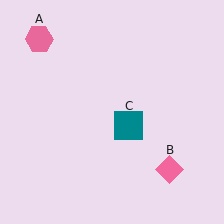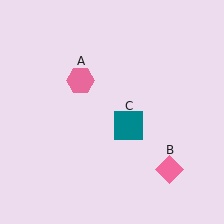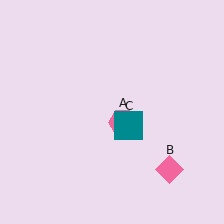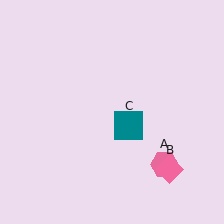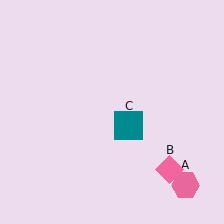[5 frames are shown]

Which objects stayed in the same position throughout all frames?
Pink diamond (object B) and teal square (object C) remained stationary.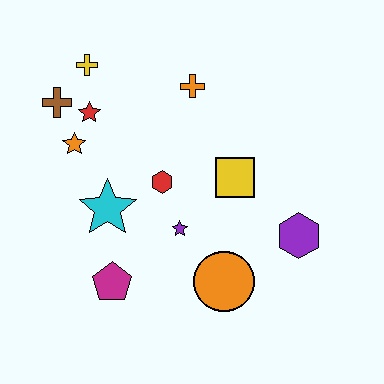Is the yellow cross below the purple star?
No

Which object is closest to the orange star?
The red star is closest to the orange star.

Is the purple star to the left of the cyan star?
No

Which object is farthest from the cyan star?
The purple hexagon is farthest from the cyan star.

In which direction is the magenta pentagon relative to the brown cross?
The magenta pentagon is below the brown cross.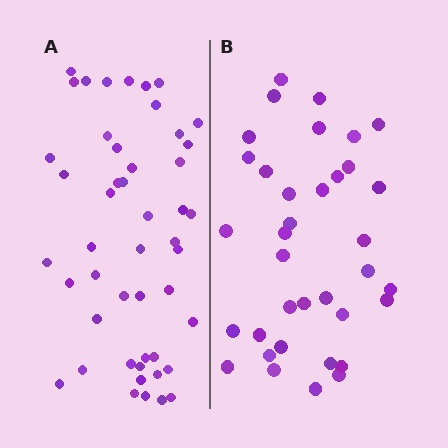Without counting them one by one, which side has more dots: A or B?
Region A (the left region) has more dots.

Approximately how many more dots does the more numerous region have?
Region A has roughly 12 or so more dots than region B.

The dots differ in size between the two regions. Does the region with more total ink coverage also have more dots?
No. Region B has more total ink coverage because its dots are larger, but region A actually contains more individual dots. Total area can be misleading — the number of items is what matters here.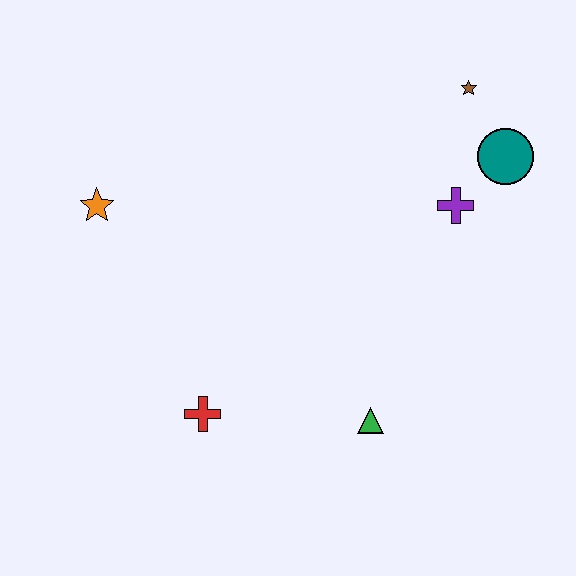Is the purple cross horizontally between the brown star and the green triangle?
Yes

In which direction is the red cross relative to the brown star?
The red cross is below the brown star.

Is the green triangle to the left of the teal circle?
Yes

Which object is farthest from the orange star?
The teal circle is farthest from the orange star.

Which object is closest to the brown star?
The teal circle is closest to the brown star.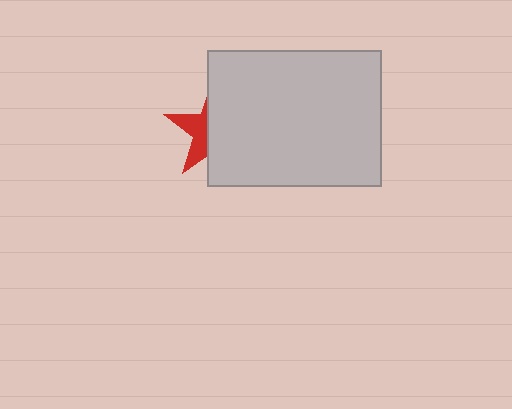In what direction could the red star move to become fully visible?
The red star could move left. That would shift it out from behind the light gray rectangle entirely.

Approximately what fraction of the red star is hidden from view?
Roughly 63% of the red star is hidden behind the light gray rectangle.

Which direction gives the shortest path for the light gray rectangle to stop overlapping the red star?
Moving right gives the shortest separation.